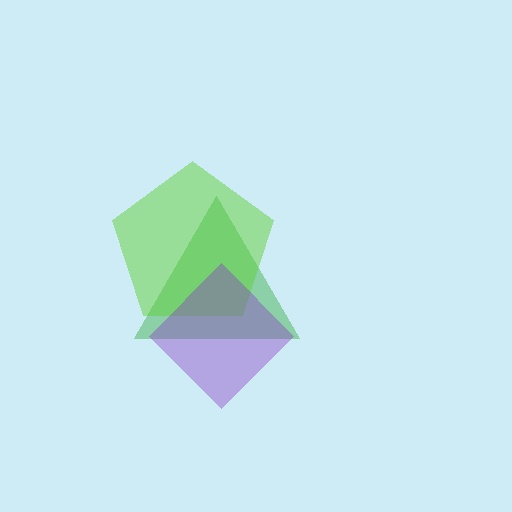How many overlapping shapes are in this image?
There are 3 overlapping shapes in the image.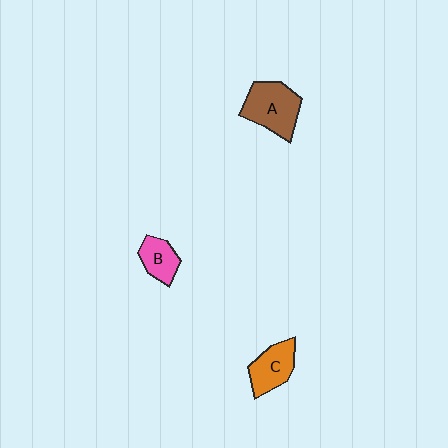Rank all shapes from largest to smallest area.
From largest to smallest: A (brown), C (orange), B (pink).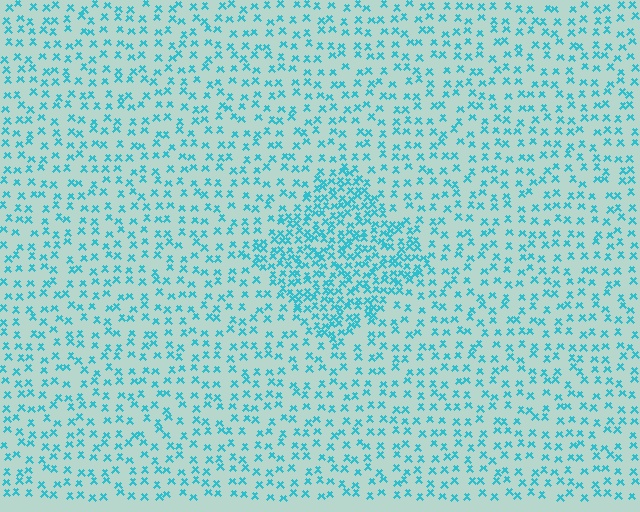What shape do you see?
I see a diamond.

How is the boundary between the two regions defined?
The boundary is defined by a change in element density (approximately 2.2x ratio). All elements are the same color, size, and shape.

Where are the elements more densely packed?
The elements are more densely packed inside the diamond boundary.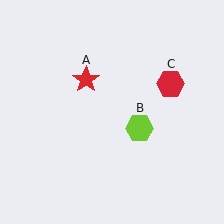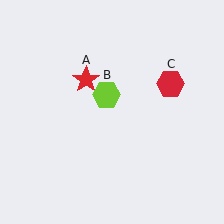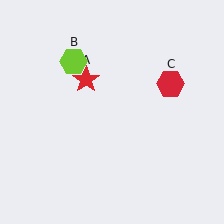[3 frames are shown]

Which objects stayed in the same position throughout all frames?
Red star (object A) and red hexagon (object C) remained stationary.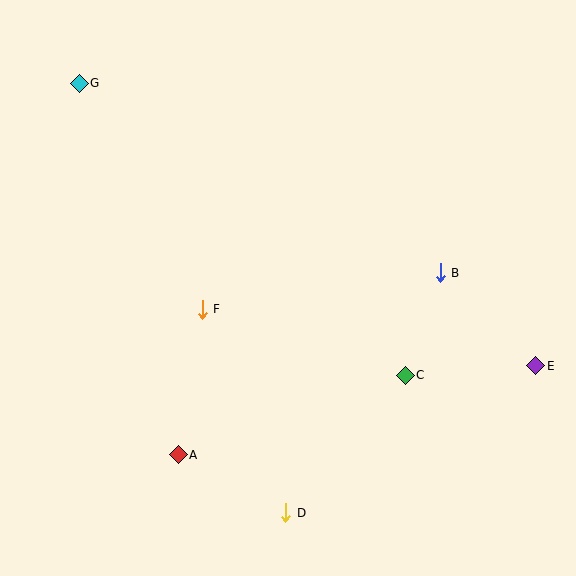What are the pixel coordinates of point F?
Point F is at (202, 309).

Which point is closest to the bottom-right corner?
Point E is closest to the bottom-right corner.